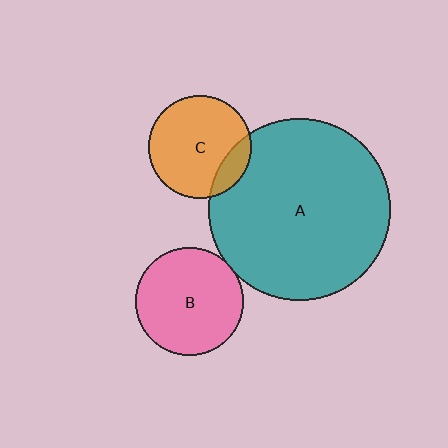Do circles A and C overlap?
Yes.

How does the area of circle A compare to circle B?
Approximately 2.8 times.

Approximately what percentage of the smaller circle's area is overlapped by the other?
Approximately 15%.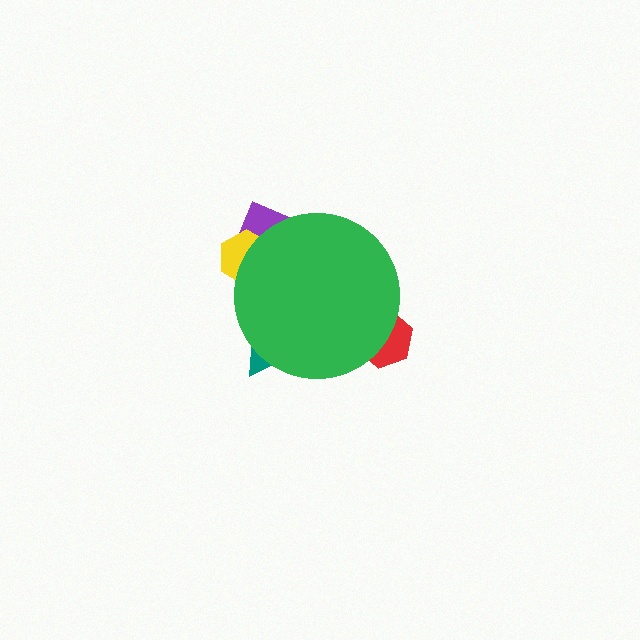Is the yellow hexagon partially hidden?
Yes, the yellow hexagon is partially hidden behind the green circle.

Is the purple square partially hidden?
Yes, the purple square is partially hidden behind the green circle.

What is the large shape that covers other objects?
A green circle.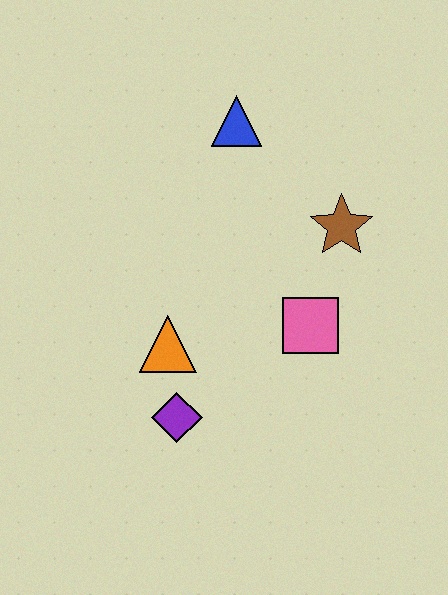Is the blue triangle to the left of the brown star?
Yes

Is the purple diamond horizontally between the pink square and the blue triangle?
No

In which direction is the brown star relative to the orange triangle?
The brown star is to the right of the orange triangle.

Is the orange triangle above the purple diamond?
Yes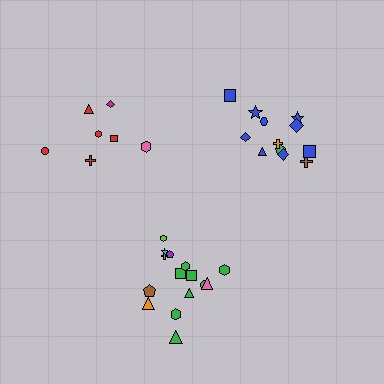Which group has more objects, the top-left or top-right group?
The top-right group.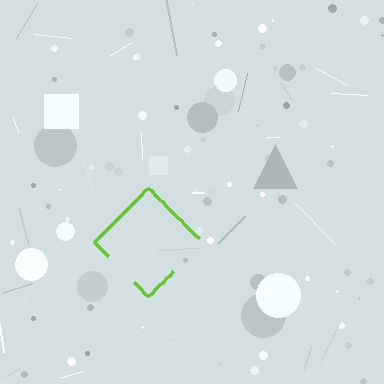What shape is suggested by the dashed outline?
The dashed outline suggests a diamond.